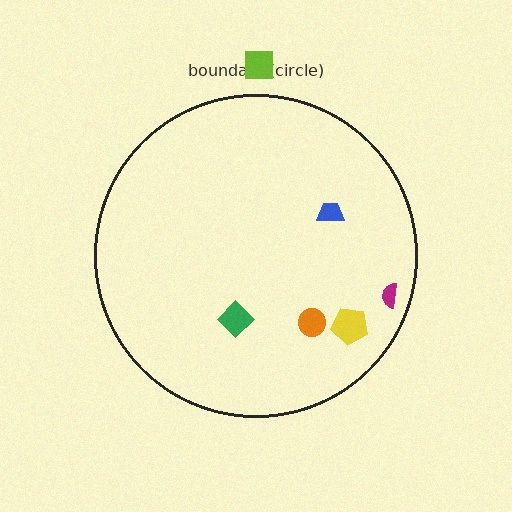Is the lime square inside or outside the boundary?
Outside.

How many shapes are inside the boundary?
5 inside, 1 outside.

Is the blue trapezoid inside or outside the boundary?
Inside.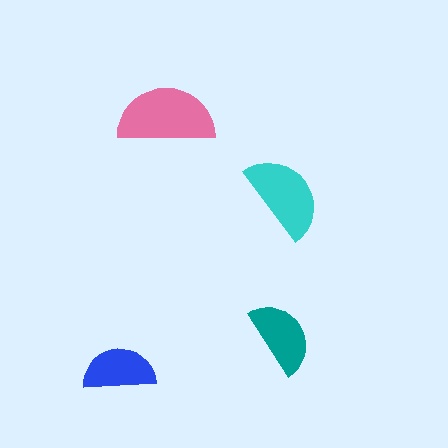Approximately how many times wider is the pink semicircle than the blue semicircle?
About 1.5 times wider.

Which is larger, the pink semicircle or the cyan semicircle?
The pink one.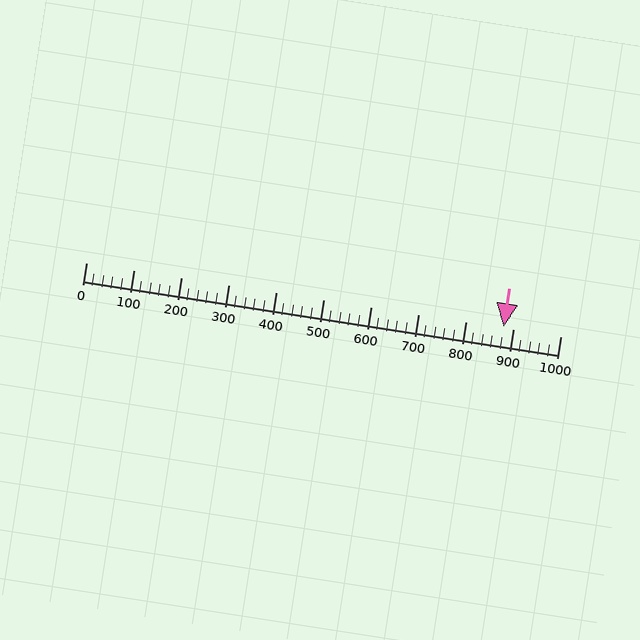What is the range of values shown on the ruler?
The ruler shows values from 0 to 1000.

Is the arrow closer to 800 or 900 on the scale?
The arrow is closer to 900.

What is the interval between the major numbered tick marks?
The major tick marks are spaced 100 units apart.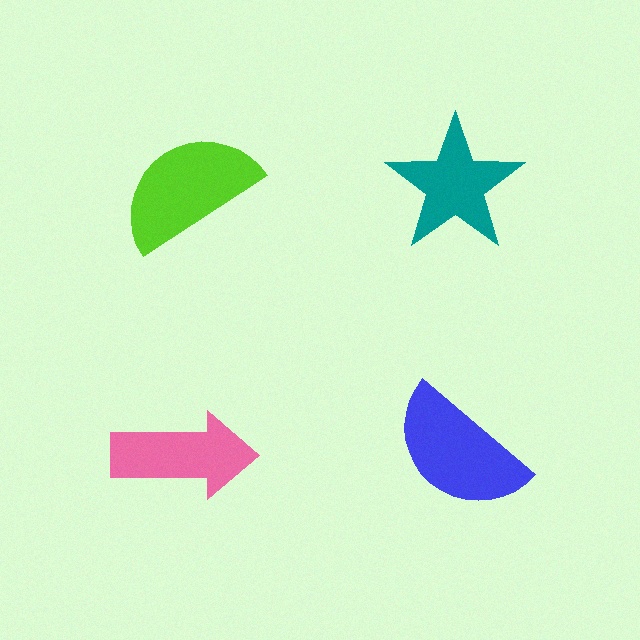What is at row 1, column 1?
A lime semicircle.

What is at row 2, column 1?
A pink arrow.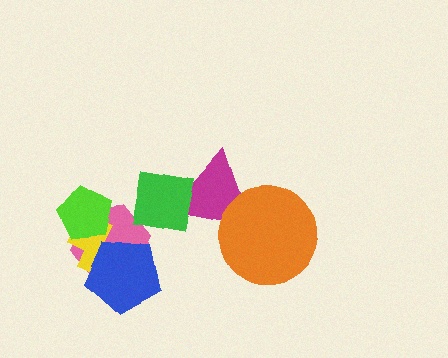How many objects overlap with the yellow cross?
3 objects overlap with the yellow cross.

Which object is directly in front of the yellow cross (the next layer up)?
The blue pentagon is directly in front of the yellow cross.